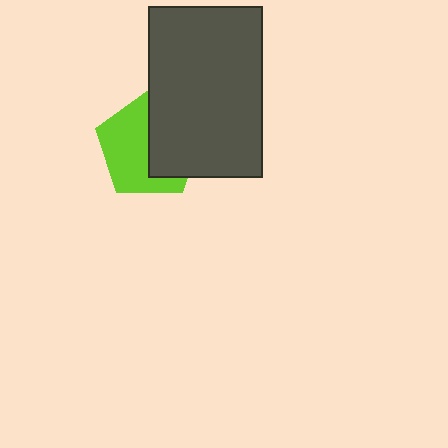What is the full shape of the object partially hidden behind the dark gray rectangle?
The partially hidden object is a lime pentagon.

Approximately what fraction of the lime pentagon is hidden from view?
Roughly 45% of the lime pentagon is hidden behind the dark gray rectangle.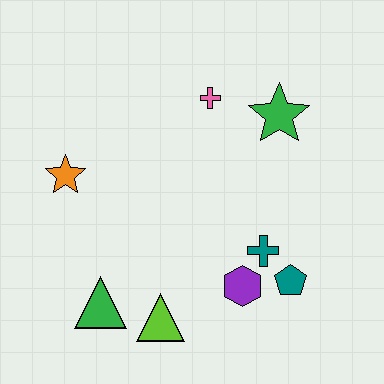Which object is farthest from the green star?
The green triangle is farthest from the green star.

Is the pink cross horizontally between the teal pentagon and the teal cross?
No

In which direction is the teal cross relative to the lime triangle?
The teal cross is to the right of the lime triangle.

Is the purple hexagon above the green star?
No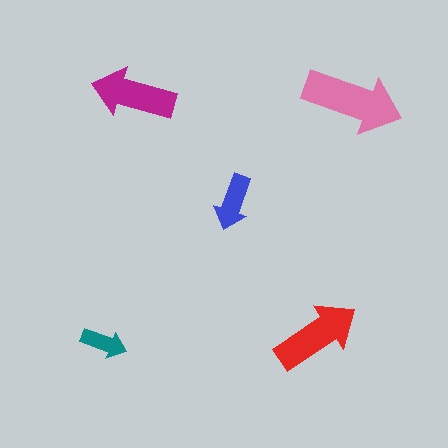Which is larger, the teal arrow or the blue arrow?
The blue one.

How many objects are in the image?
There are 5 objects in the image.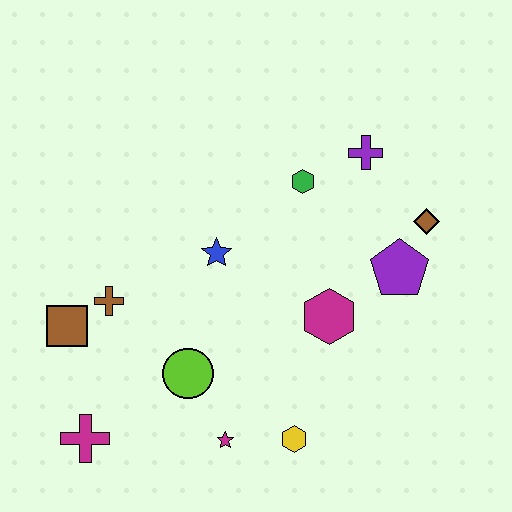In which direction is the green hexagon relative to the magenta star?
The green hexagon is above the magenta star.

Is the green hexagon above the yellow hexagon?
Yes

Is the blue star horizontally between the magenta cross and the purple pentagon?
Yes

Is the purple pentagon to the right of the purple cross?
Yes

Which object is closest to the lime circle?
The magenta star is closest to the lime circle.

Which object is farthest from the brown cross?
The brown diamond is farthest from the brown cross.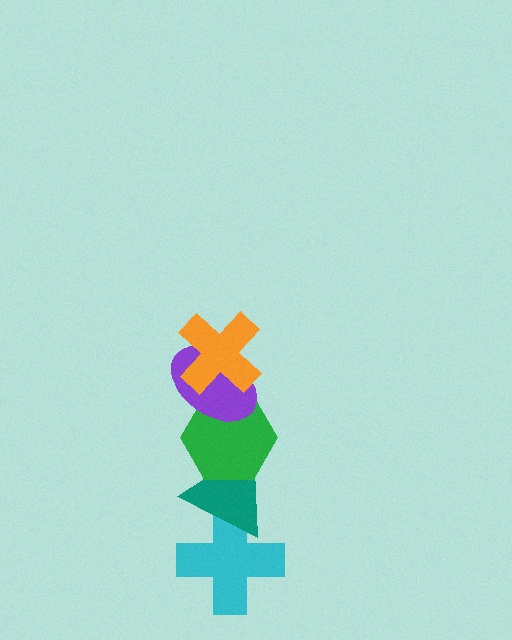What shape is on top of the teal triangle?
The green hexagon is on top of the teal triangle.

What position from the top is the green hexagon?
The green hexagon is 3rd from the top.